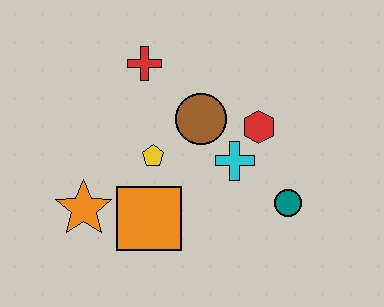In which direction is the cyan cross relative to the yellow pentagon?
The cyan cross is to the right of the yellow pentagon.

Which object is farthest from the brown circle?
The orange star is farthest from the brown circle.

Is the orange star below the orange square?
No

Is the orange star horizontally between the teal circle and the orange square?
No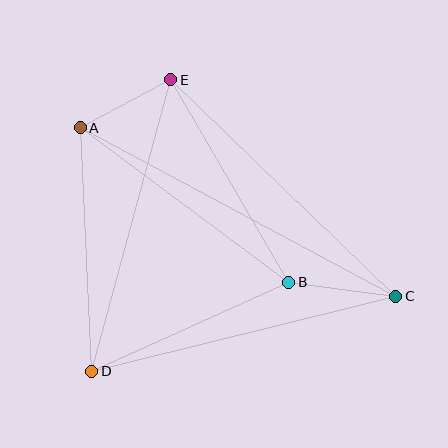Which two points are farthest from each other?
Points A and C are farthest from each other.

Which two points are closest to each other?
Points A and E are closest to each other.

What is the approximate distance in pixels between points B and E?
The distance between B and E is approximately 234 pixels.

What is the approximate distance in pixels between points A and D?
The distance between A and D is approximately 244 pixels.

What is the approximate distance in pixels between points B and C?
The distance between B and C is approximately 108 pixels.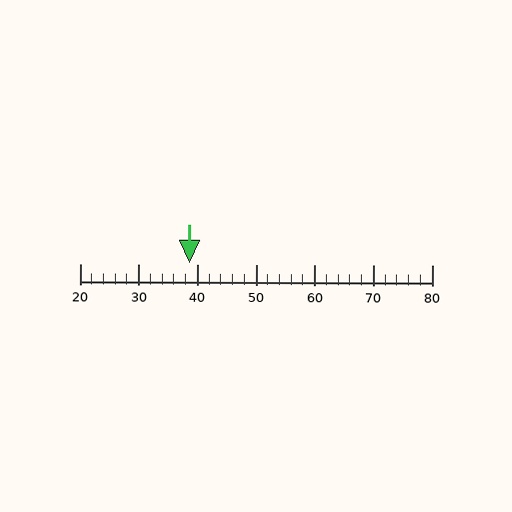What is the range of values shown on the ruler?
The ruler shows values from 20 to 80.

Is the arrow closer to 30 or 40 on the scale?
The arrow is closer to 40.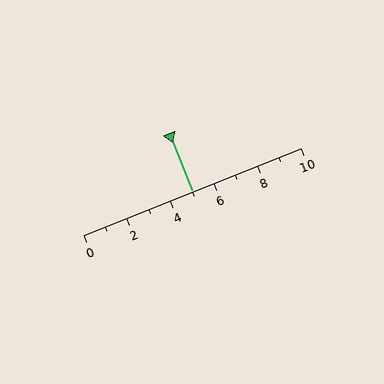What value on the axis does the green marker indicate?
The marker indicates approximately 5.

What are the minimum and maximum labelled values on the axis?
The axis runs from 0 to 10.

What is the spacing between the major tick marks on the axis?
The major ticks are spaced 2 apart.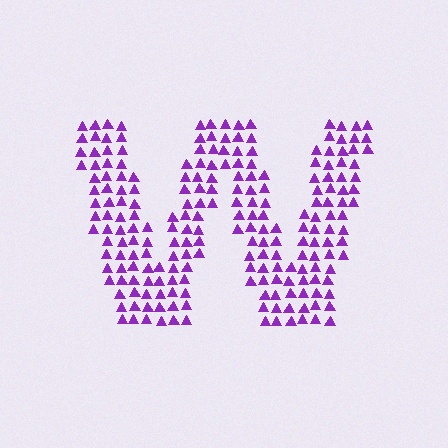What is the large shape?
The large shape is the letter W.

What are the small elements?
The small elements are triangles.